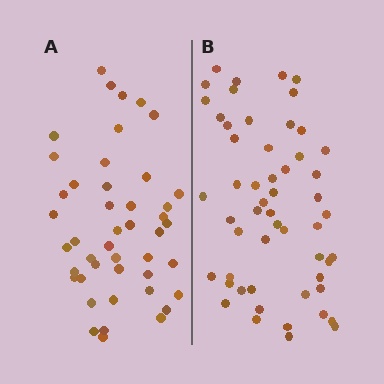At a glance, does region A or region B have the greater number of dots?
Region B (the right region) has more dots.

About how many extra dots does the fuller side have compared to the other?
Region B has roughly 8 or so more dots than region A.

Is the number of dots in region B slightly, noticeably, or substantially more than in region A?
Region B has only slightly more — the two regions are fairly close. The ratio is roughly 1.2 to 1.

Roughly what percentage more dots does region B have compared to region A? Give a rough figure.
About 20% more.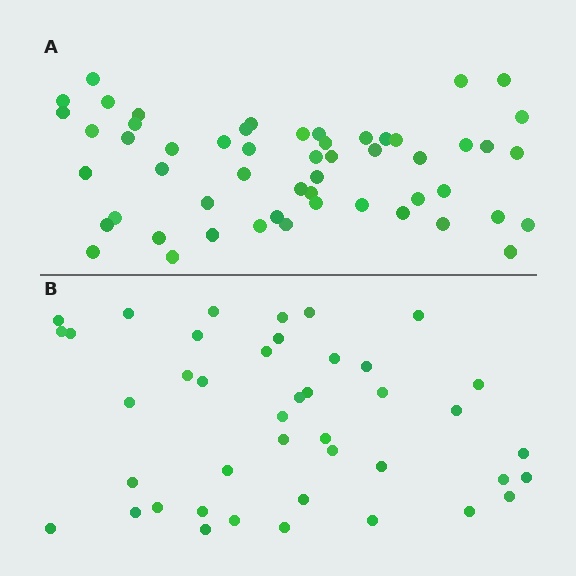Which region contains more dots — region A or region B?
Region A (the top region) has more dots.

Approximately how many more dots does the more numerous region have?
Region A has roughly 12 or so more dots than region B.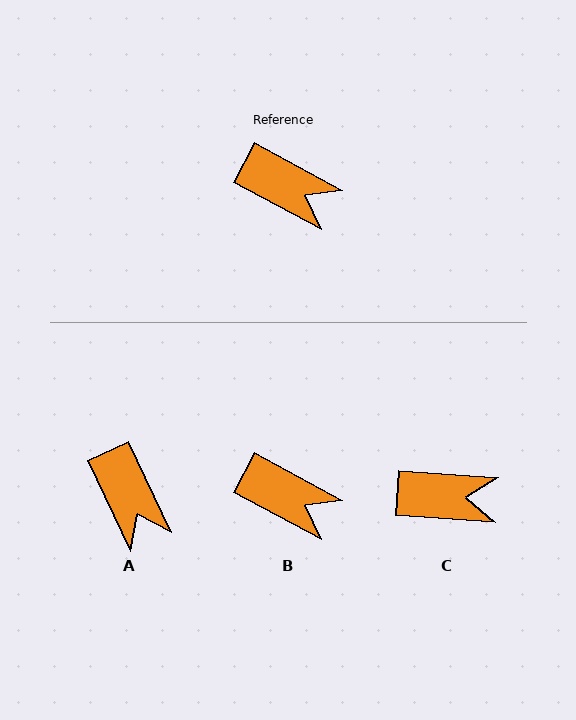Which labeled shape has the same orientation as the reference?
B.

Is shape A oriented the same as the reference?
No, it is off by about 37 degrees.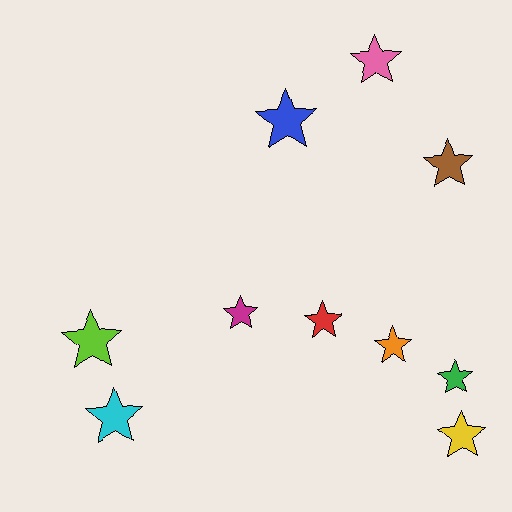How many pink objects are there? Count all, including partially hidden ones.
There is 1 pink object.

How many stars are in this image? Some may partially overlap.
There are 10 stars.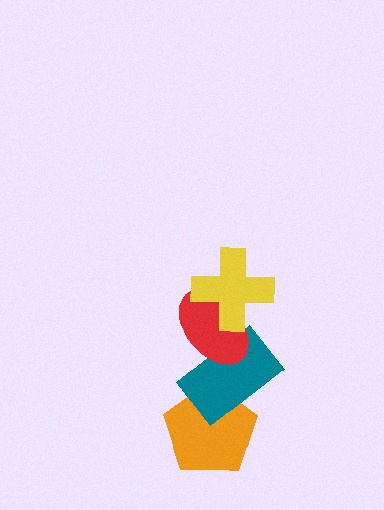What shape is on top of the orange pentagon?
The teal rectangle is on top of the orange pentagon.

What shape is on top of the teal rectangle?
The red ellipse is on top of the teal rectangle.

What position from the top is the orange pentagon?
The orange pentagon is 4th from the top.